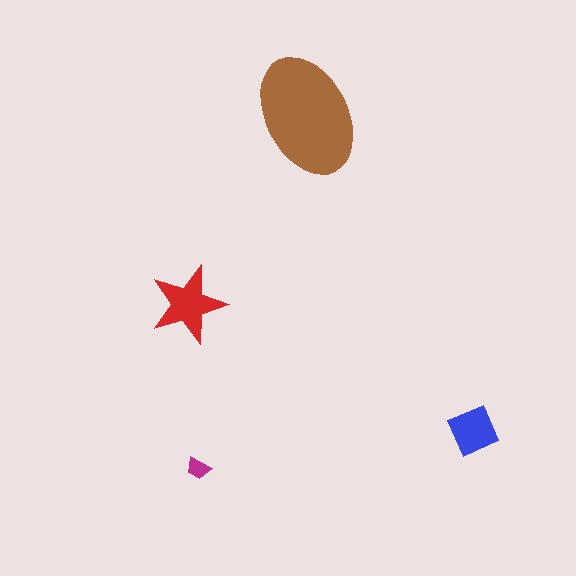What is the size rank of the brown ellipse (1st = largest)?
1st.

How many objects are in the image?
There are 4 objects in the image.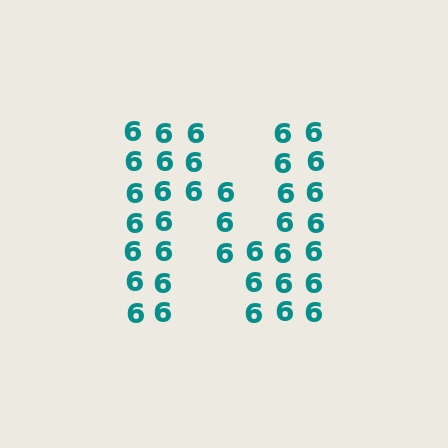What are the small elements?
The small elements are digit 6's.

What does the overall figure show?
The overall figure shows the letter N.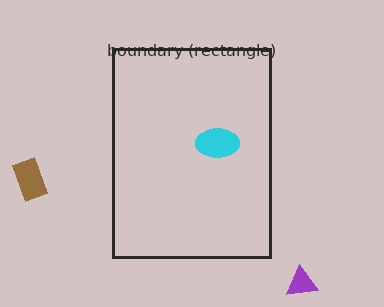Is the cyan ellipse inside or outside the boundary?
Inside.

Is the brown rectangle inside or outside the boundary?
Outside.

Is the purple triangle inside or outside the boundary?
Outside.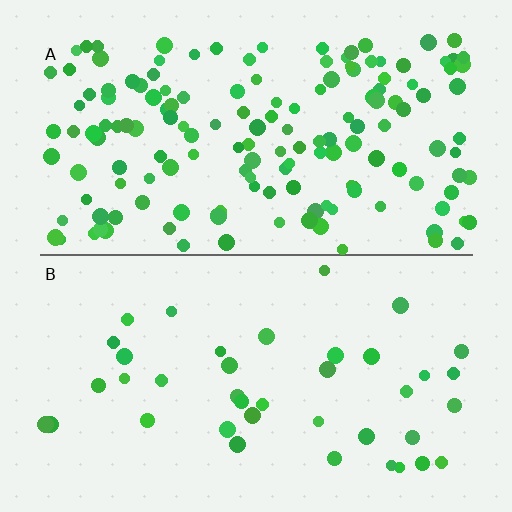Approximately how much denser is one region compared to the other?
Approximately 3.9× — region A over region B.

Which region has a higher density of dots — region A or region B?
A (the top).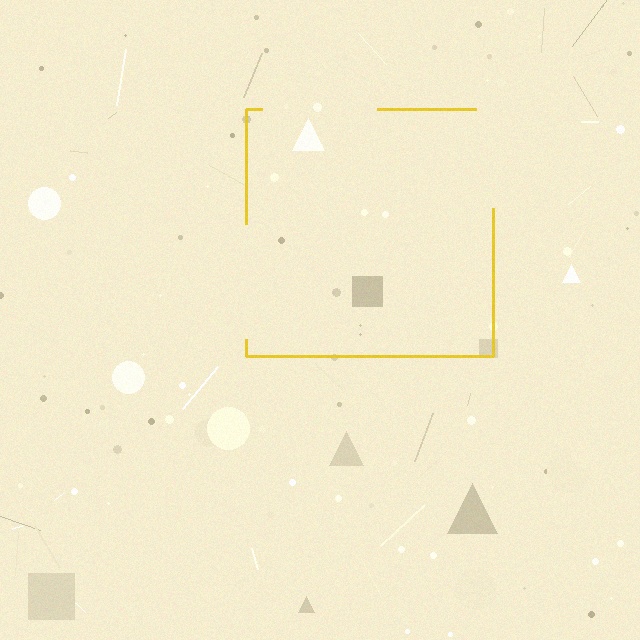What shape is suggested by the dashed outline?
The dashed outline suggests a square.